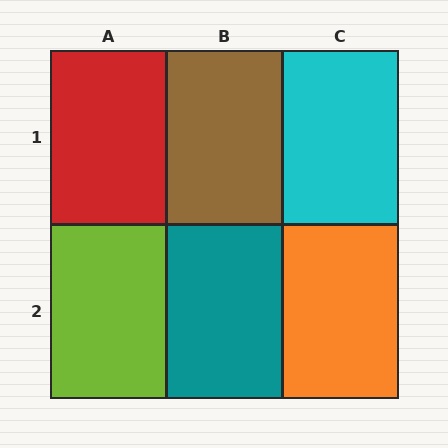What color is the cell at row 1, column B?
Brown.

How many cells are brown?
1 cell is brown.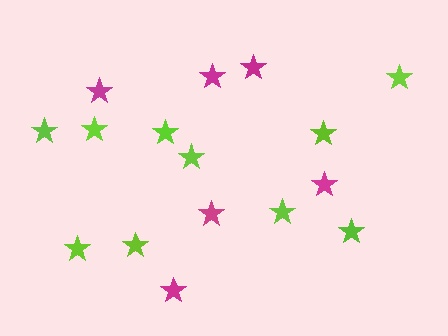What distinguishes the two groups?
There are 2 groups: one group of magenta stars (6) and one group of lime stars (10).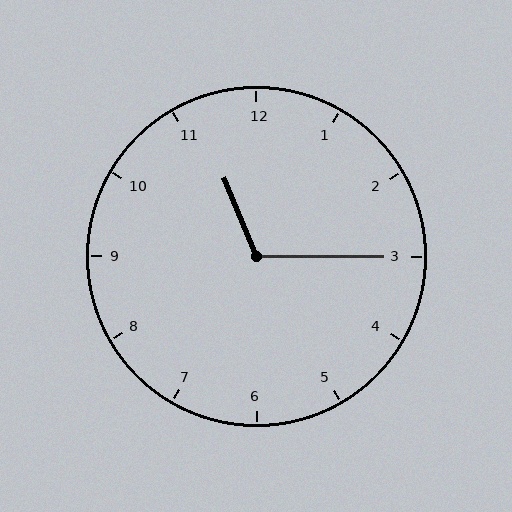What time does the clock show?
11:15.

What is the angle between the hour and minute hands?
Approximately 112 degrees.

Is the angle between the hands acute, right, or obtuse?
It is obtuse.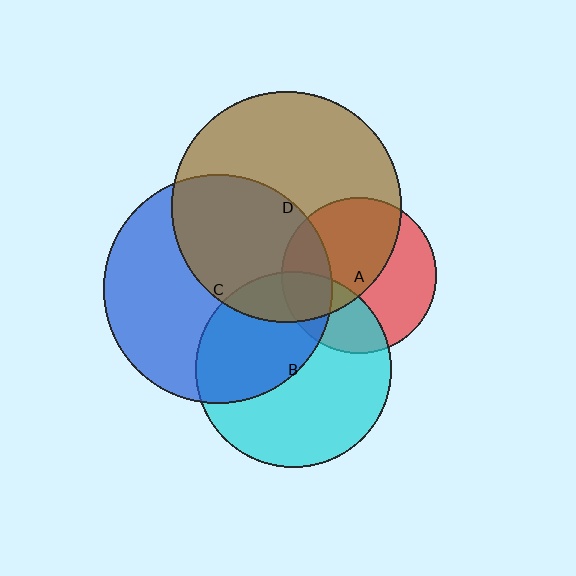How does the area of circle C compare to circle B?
Approximately 1.4 times.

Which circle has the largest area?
Circle D (brown).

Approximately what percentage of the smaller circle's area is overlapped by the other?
Approximately 30%.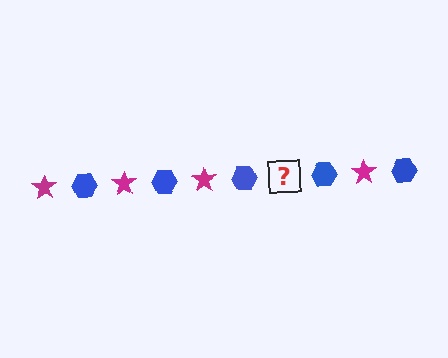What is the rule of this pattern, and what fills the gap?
The rule is that the pattern alternates between magenta star and blue hexagon. The gap should be filled with a magenta star.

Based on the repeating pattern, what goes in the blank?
The blank should be a magenta star.